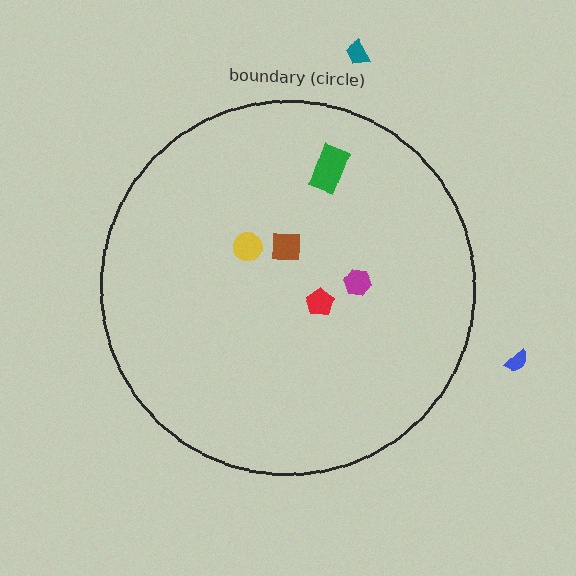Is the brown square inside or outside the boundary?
Inside.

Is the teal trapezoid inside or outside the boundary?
Outside.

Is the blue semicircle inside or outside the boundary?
Outside.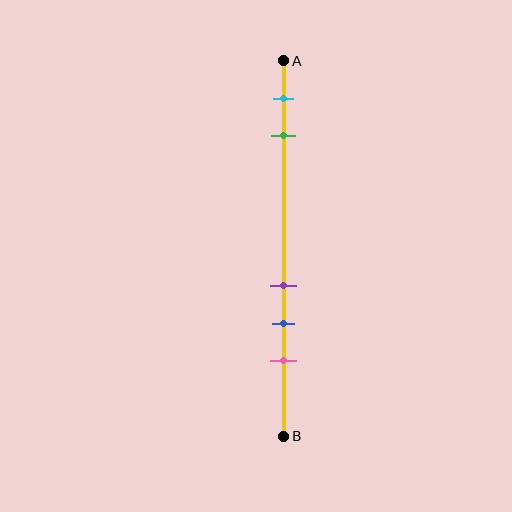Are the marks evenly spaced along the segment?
No, the marks are not evenly spaced.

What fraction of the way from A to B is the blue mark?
The blue mark is approximately 70% (0.7) of the way from A to B.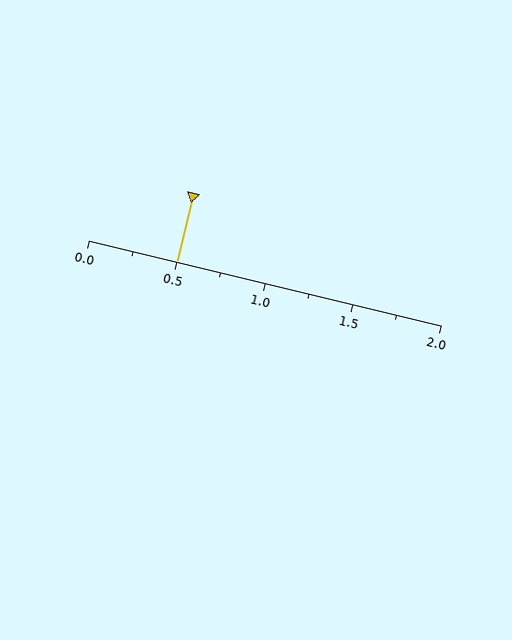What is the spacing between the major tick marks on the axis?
The major ticks are spaced 0.5 apart.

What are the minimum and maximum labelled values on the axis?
The axis runs from 0.0 to 2.0.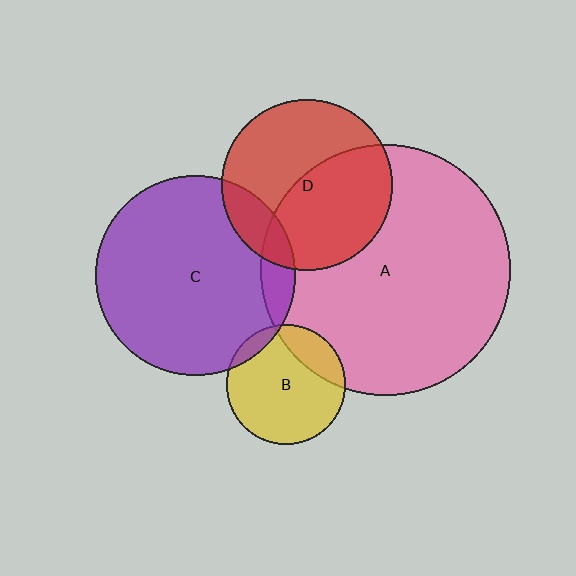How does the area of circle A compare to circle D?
Approximately 2.1 times.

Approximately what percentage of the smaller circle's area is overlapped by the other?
Approximately 20%.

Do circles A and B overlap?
Yes.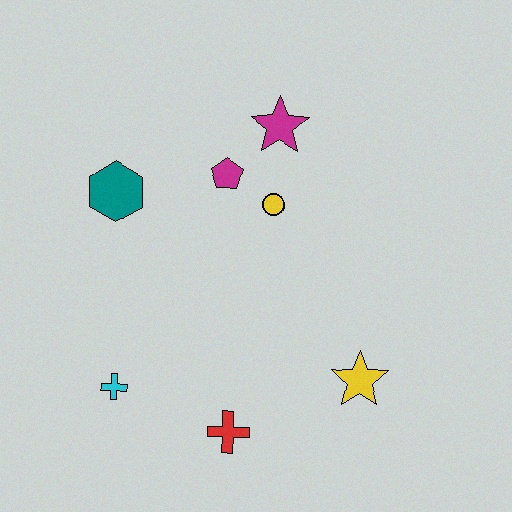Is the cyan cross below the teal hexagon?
Yes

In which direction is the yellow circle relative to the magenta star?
The yellow circle is below the magenta star.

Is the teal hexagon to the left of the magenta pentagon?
Yes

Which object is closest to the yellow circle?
The magenta pentagon is closest to the yellow circle.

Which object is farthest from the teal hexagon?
The yellow star is farthest from the teal hexagon.